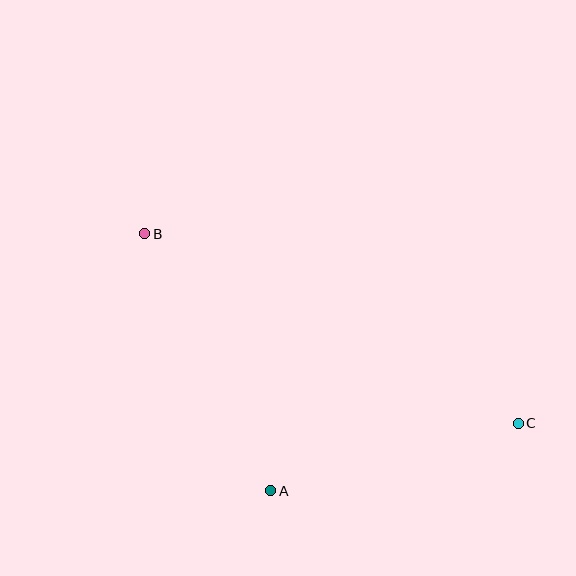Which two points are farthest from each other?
Points B and C are farthest from each other.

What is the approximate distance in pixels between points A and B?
The distance between A and B is approximately 287 pixels.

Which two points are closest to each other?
Points A and C are closest to each other.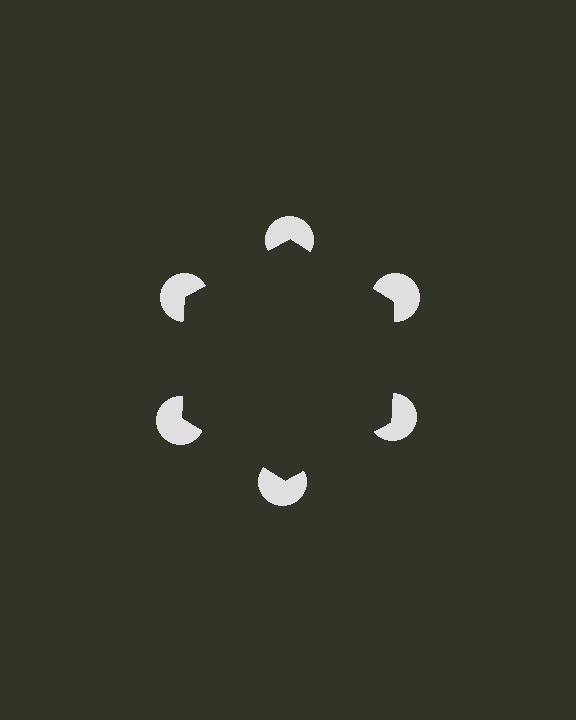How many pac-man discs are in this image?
There are 6 — one at each vertex of the illusory hexagon.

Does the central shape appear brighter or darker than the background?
It typically appears slightly darker than the background, even though no actual brightness change is drawn.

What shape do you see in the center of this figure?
An illusory hexagon — its edges are inferred from the aligned wedge cuts in the pac-man discs, not physically drawn.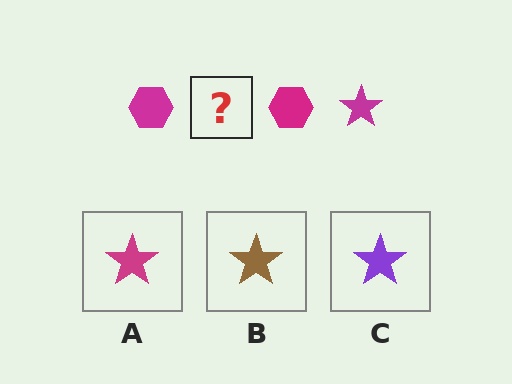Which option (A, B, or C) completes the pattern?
A.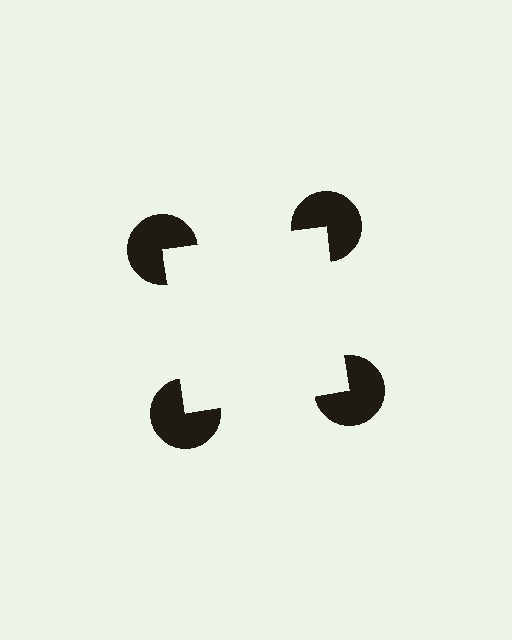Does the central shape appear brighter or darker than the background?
It typically appears slightly brighter than the background, even though no actual brightness change is drawn.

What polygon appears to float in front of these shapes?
An illusory square — its edges are inferred from the aligned wedge cuts in the pac-man discs, not physically drawn.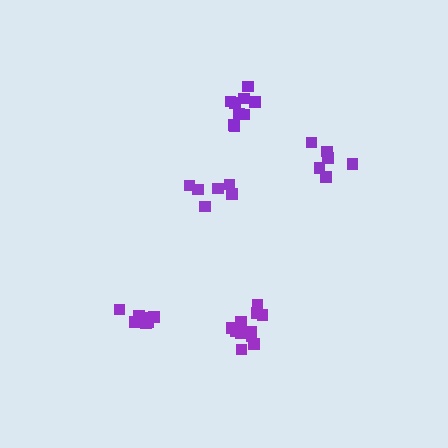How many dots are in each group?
Group 1: 6 dots, Group 2: 7 dots, Group 3: 11 dots, Group 4: 9 dots, Group 5: 7 dots (40 total).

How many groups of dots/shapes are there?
There are 5 groups.